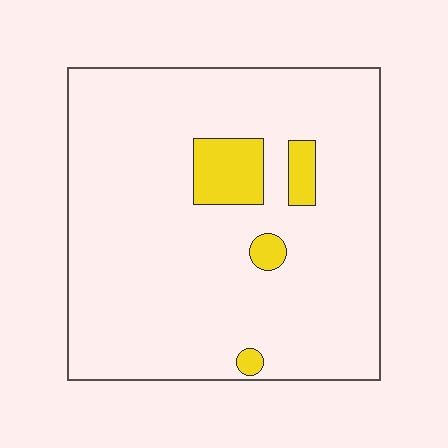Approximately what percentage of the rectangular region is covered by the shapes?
Approximately 10%.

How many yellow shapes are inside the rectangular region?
4.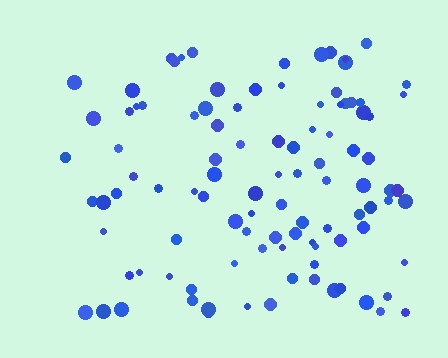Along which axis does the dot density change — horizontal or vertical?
Horizontal.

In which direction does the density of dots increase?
From left to right, with the right side densest.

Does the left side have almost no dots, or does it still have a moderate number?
Still a moderate number, just noticeably fewer than the right.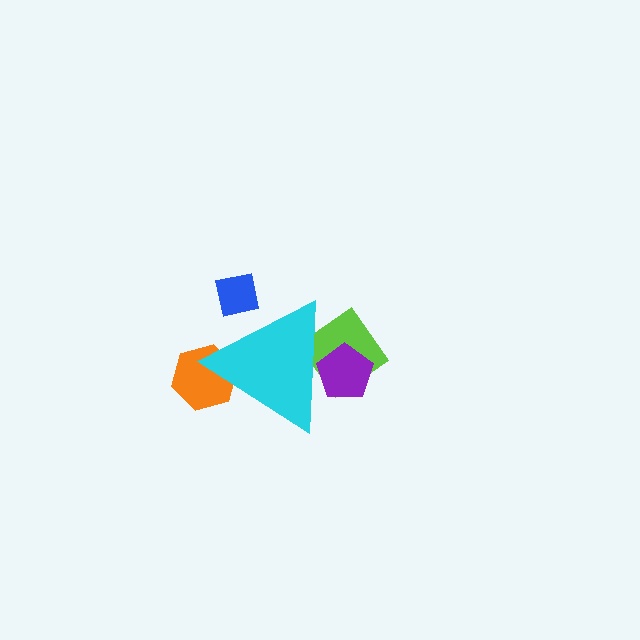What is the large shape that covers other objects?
A cyan triangle.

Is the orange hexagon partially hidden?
Yes, the orange hexagon is partially hidden behind the cyan triangle.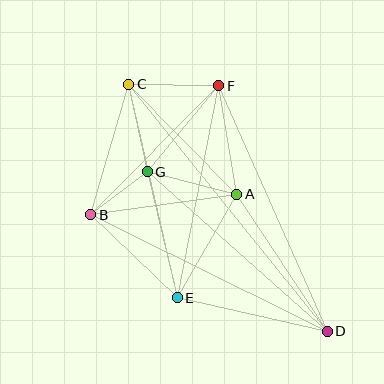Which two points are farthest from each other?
Points C and D are farthest from each other.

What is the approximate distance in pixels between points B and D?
The distance between B and D is approximately 264 pixels.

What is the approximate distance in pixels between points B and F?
The distance between B and F is approximately 182 pixels.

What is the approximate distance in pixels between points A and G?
The distance between A and G is approximately 93 pixels.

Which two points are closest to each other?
Points B and G are closest to each other.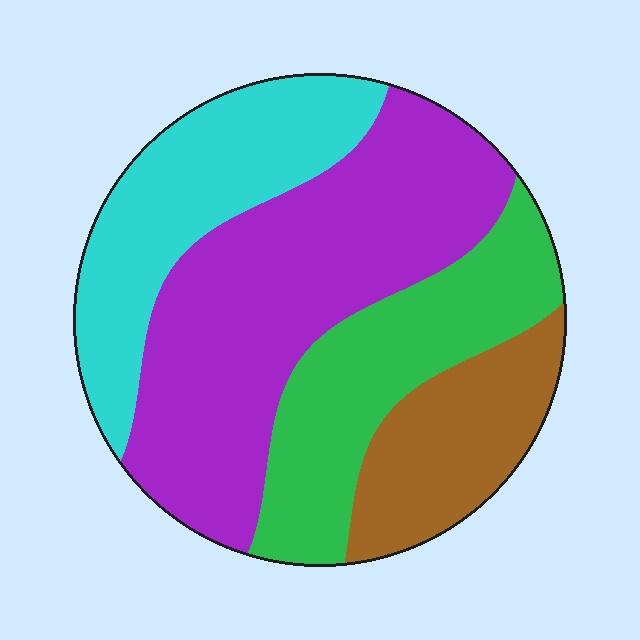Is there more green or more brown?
Green.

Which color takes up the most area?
Purple, at roughly 40%.